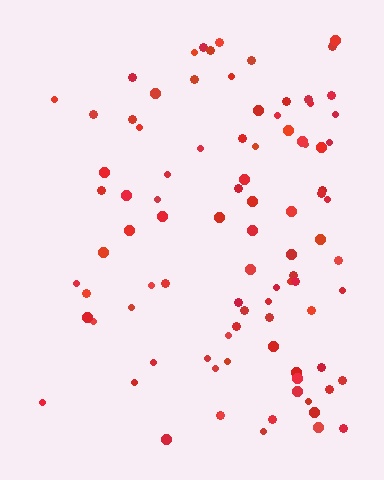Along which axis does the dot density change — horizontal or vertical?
Horizontal.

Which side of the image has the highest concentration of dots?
The right.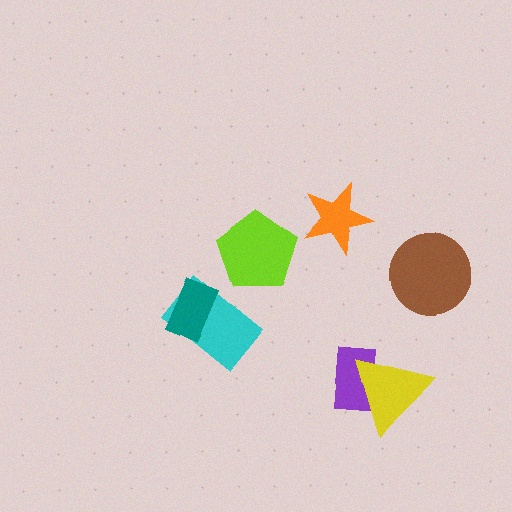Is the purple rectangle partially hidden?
Yes, it is partially covered by another shape.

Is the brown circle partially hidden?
No, no other shape covers it.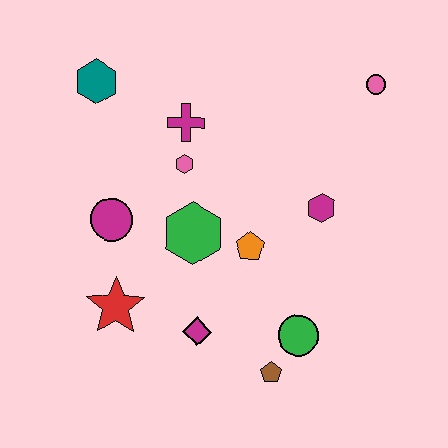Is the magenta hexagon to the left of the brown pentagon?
No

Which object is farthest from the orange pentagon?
The teal hexagon is farthest from the orange pentagon.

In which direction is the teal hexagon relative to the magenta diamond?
The teal hexagon is above the magenta diamond.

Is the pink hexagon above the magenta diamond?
Yes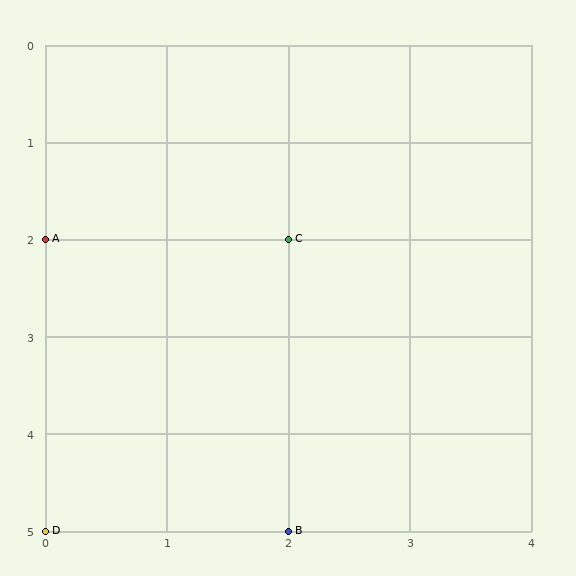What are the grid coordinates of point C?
Point C is at grid coordinates (2, 2).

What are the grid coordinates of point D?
Point D is at grid coordinates (0, 5).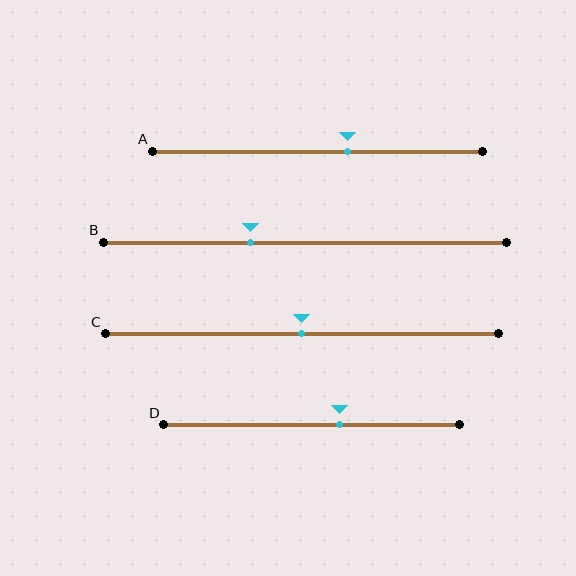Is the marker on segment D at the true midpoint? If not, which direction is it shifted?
No, the marker on segment D is shifted to the right by about 9% of the segment length.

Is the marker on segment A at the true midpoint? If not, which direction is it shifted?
No, the marker on segment A is shifted to the right by about 9% of the segment length.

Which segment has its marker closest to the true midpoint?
Segment C has its marker closest to the true midpoint.